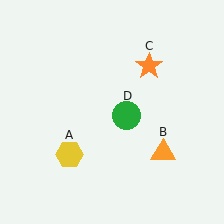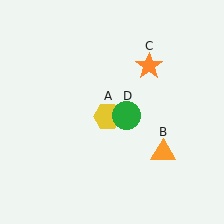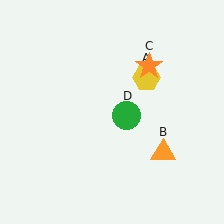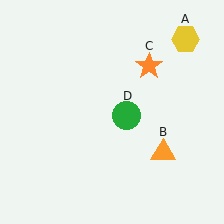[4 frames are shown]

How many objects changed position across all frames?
1 object changed position: yellow hexagon (object A).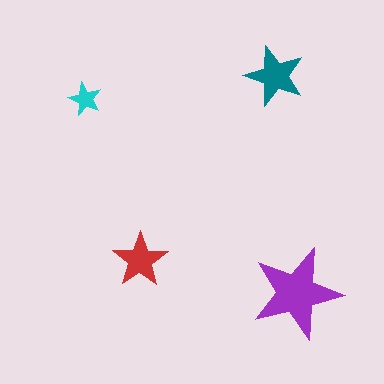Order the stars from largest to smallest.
the purple one, the teal one, the red one, the cyan one.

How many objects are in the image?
There are 4 objects in the image.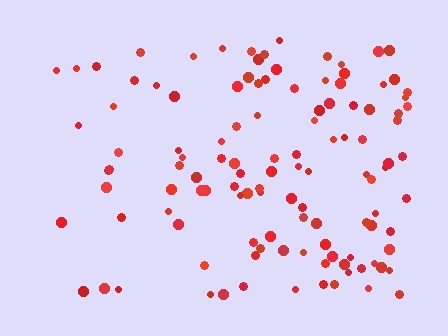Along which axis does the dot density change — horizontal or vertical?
Horizontal.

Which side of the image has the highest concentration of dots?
The right.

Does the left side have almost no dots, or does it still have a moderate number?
Still a moderate number, just noticeably fewer than the right.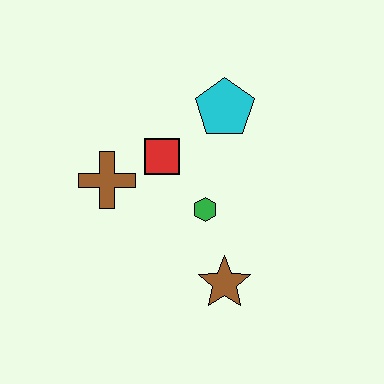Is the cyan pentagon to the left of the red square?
No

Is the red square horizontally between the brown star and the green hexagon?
No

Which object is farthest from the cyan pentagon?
The brown star is farthest from the cyan pentagon.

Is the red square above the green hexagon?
Yes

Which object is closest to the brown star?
The green hexagon is closest to the brown star.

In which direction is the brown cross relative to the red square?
The brown cross is to the left of the red square.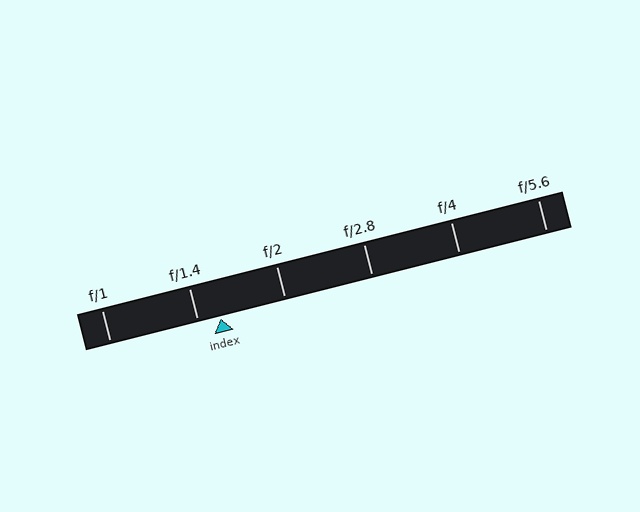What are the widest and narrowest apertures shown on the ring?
The widest aperture shown is f/1 and the narrowest is f/5.6.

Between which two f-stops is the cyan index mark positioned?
The index mark is between f/1.4 and f/2.